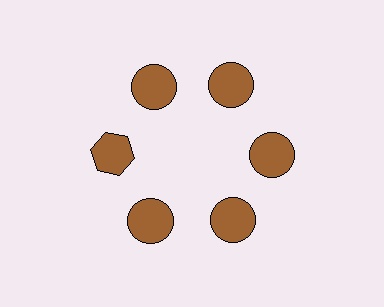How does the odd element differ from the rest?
It has a different shape: hexagon instead of circle.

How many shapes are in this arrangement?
There are 6 shapes arranged in a ring pattern.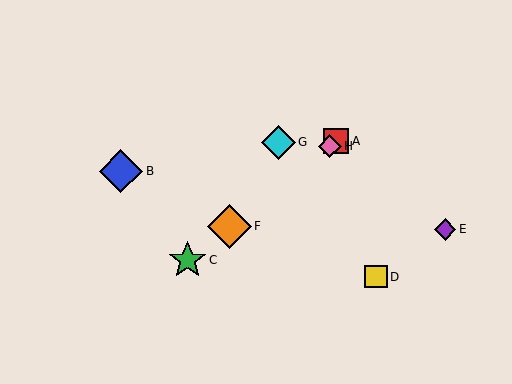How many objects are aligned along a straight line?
4 objects (A, C, F, H) are aligned along a straight line.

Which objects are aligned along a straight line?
Objects A, C, F, H are aligned along a straight line.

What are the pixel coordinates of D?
Object D is at (376, 277).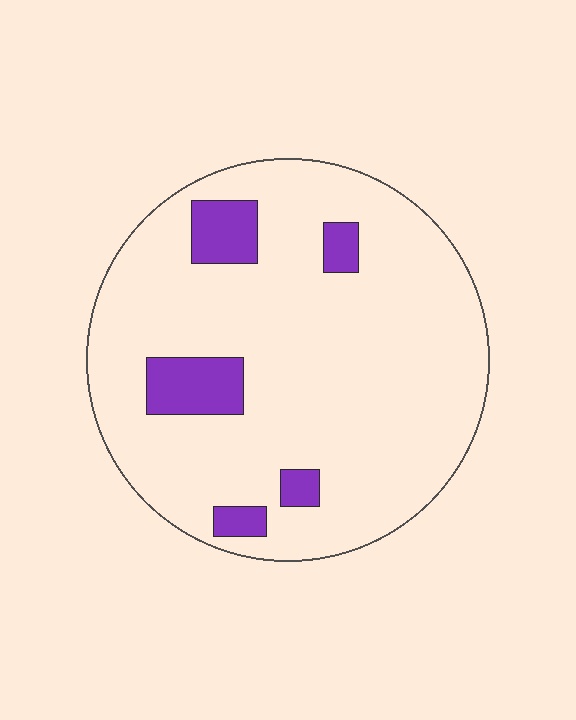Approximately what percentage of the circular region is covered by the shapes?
Approximately 10%.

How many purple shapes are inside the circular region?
5.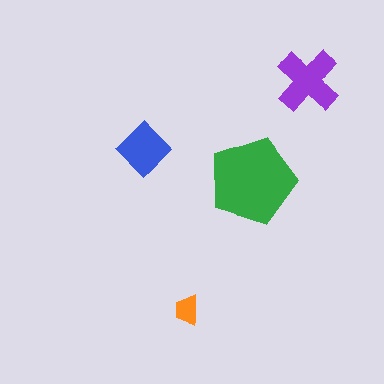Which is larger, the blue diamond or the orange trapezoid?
The blue diamond.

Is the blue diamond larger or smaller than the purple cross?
Smaller.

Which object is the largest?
The green pentagon.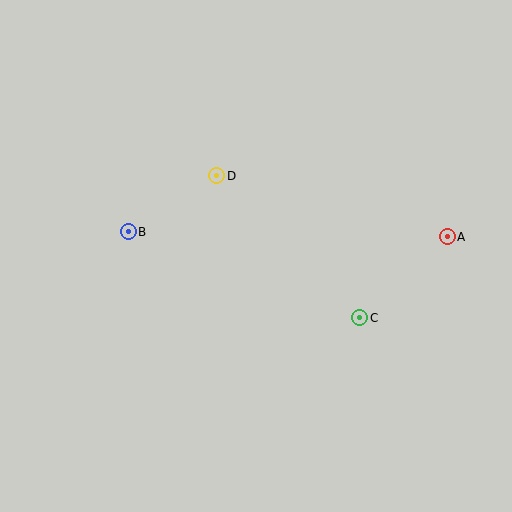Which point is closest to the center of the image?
Point D at (217, 176) is closest to the center.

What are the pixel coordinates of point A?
Point A is at (447, 237).